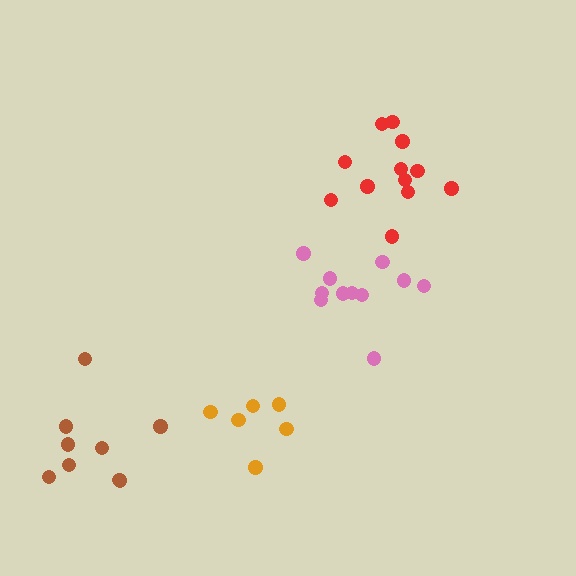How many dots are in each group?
Group 1: 6 dots, Group 2: 11 dots, Group 3: 12 dots, Group 4: 9 dots (38 total).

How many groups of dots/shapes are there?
There are 4 groups.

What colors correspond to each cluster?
The clusters are colored: orange, pink, red, brown.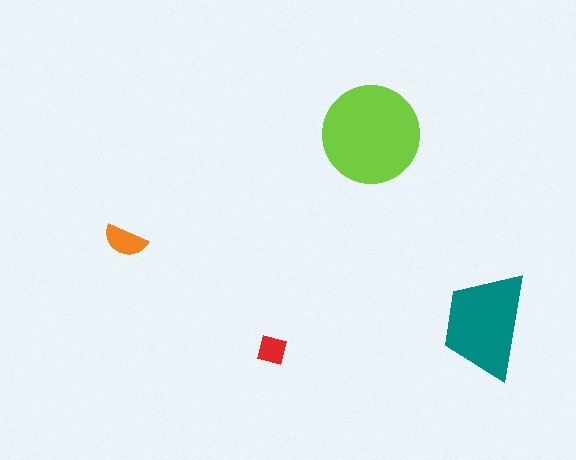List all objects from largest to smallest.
The lime circle, the teal trapezoid, the orange semicircle, the red diamond.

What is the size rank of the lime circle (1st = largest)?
1st.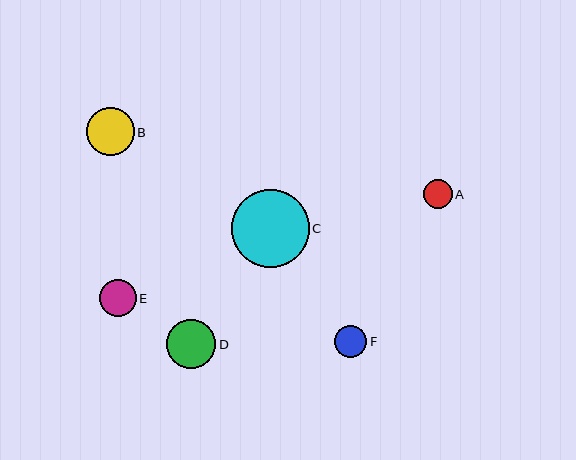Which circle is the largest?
Circle C is the largest with a size of approximately 78 pixels.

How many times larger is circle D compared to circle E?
Circle D is approximately 1.3 times the size of circle E.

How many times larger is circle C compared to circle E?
Circle C is approximately 2.1 times the size of circle E.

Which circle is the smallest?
Circle A is the smallest with a size of approximately 28 pixels.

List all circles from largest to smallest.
From largest to smallest: C, D, B, E, F, A.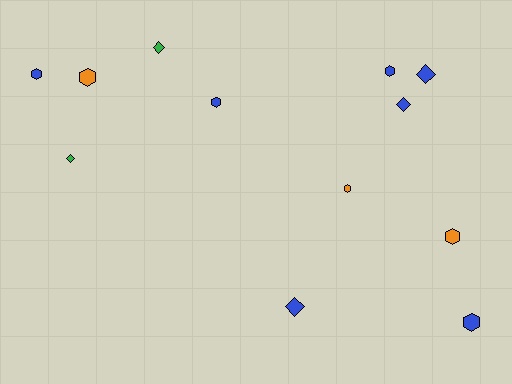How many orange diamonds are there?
There are no orange diamonds.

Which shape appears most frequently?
Hexagon, with 7 objects.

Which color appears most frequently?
Blue, with 7 objects.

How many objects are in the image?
There are 12 objects.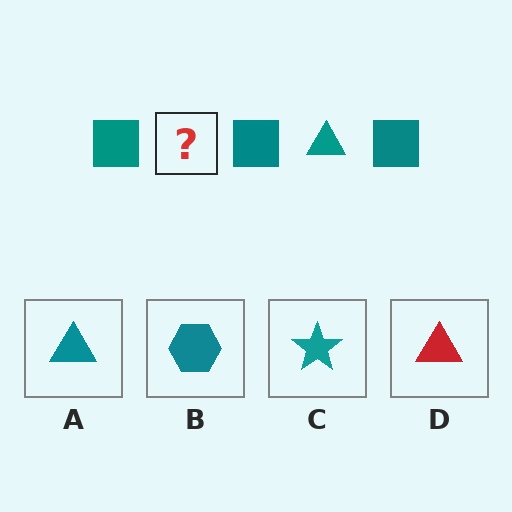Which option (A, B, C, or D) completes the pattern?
A.